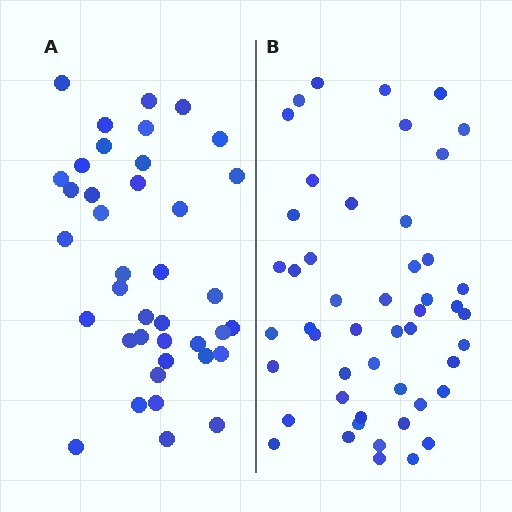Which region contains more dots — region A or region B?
Region B (the right region) has more dots.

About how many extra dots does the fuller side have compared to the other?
Region B has roughly 10 or so more dots than region A.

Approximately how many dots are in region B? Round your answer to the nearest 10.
About 50 dots. (The exact count is 49, which rounds to 50.)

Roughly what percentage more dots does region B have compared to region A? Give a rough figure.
About 25% more.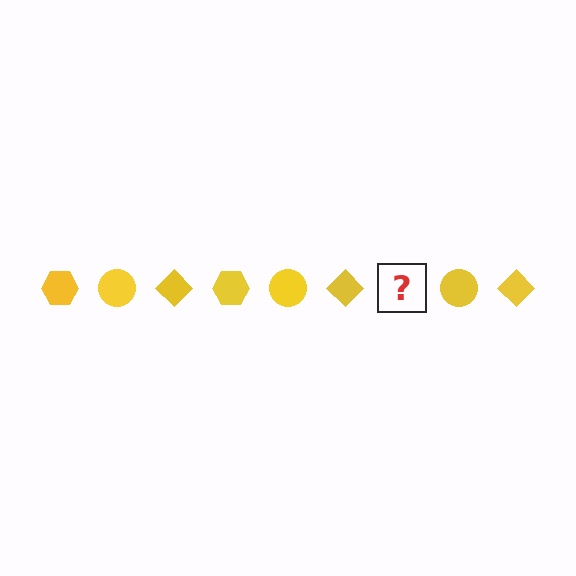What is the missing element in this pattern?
The missing element is a yellow hexagon.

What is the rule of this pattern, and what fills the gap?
The rule is that the pattern cycles through hexagon, circle, diamond shapes in yellow. The gap should be filled with a yellow hexagon.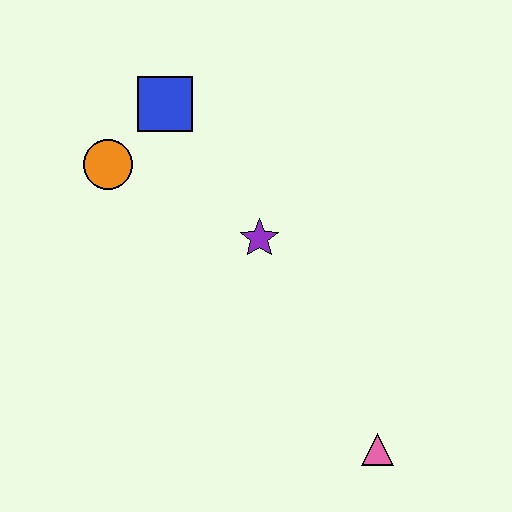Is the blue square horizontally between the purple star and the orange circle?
Yes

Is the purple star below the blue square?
Yes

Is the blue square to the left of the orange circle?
No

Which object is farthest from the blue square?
The pink triangle is farthest from the blue square.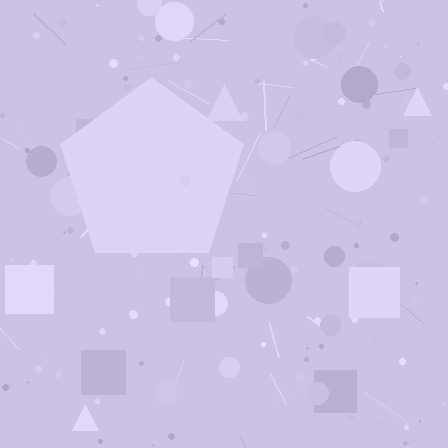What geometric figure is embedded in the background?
A pentagon is embedded in the background.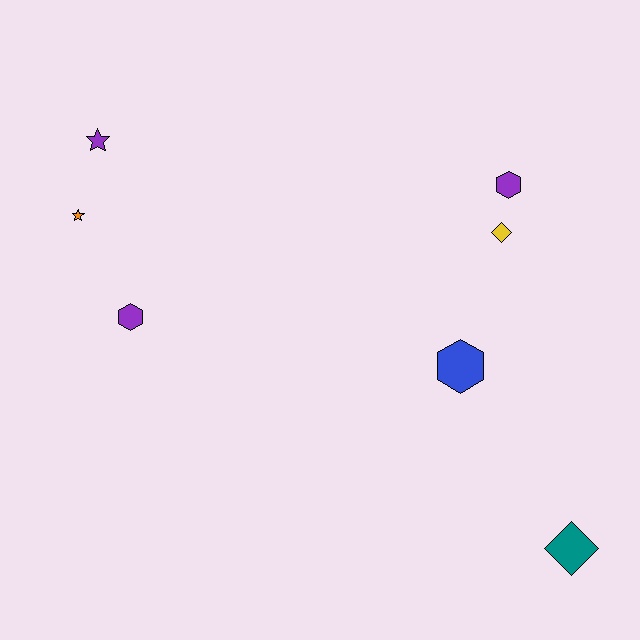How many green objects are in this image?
There are no green objects.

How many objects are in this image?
There are 7 objects.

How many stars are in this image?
There are 2 stars.